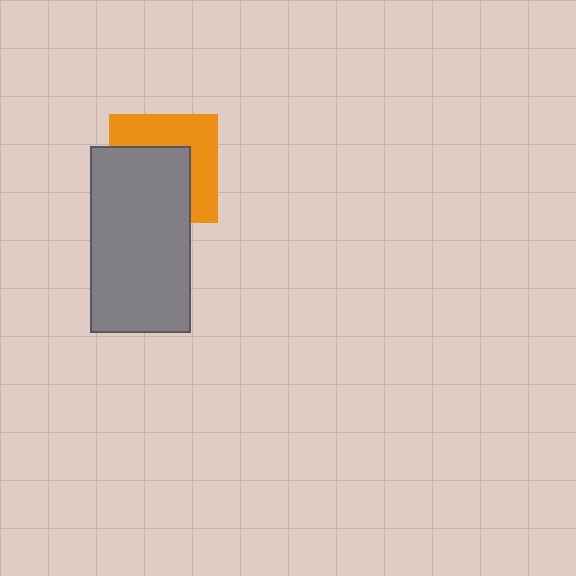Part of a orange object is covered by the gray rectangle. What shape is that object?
It is a square.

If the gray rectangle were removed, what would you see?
You would see the complete orange square.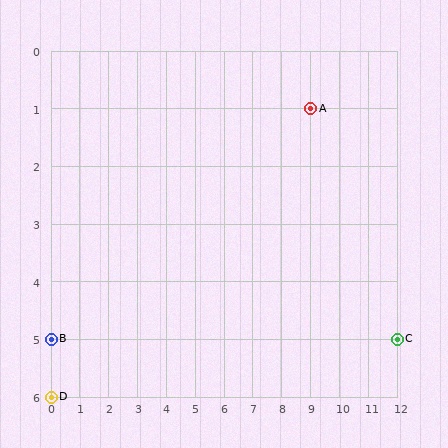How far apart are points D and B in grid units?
Points D and B are 1 row apart.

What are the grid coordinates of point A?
Point A is at grid coordinates (9, 1).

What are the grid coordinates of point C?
Point C is at grid coordinates (12, 5).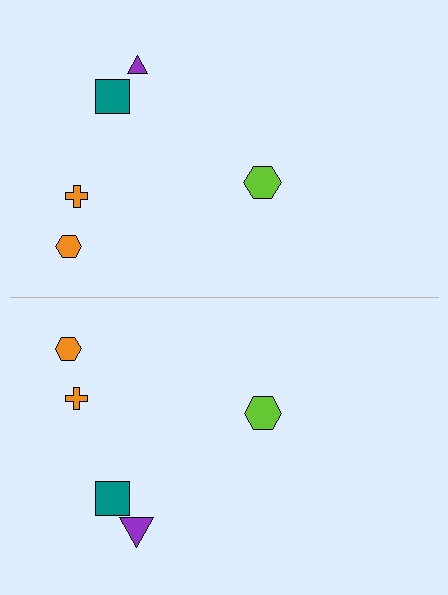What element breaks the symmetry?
The purple triangle on the bottom side has a different size than its mirror counterpart.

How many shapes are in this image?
There are 10 shapes in this image.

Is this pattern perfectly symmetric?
No, the pattern is not perfectly symmetric. The purple triangle on the bottom side has a different size than its mirror counterpart.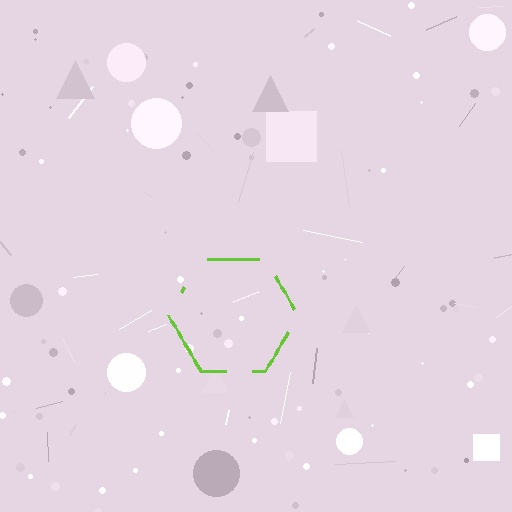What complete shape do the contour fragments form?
The contour fragments form a hexagon.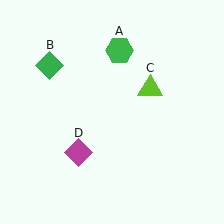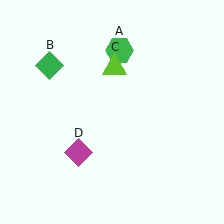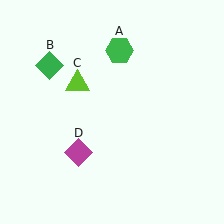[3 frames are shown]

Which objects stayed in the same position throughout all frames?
Green hexagon (object A) and green diamond (object B) and magenta diamond (object D) remained stationary.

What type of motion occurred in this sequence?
The lime triangle (object C) rotated counterclockwise around the center of the scene.